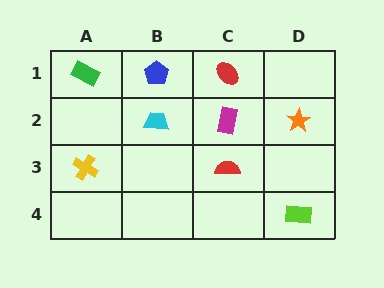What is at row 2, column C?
A magenta rectangle.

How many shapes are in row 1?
3 shapes.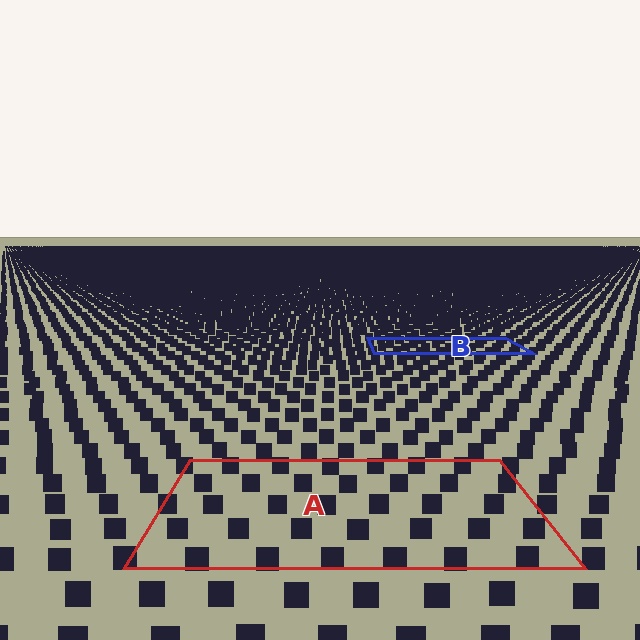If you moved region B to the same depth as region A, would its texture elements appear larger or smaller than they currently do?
They would appear larger. At a closer depth, the same texture elements are projected at a bigger on-screen size.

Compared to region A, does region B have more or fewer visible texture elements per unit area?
Region B has more texture elements per unit area — they are packed more densely because it is farther away.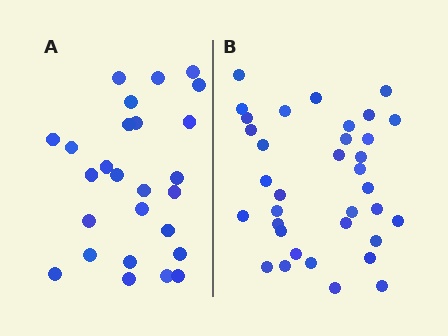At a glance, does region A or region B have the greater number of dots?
Region B (the right region) has more dots.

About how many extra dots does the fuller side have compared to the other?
Region B has roughly 8 or so more dots than region A.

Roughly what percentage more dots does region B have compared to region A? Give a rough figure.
About 35% more.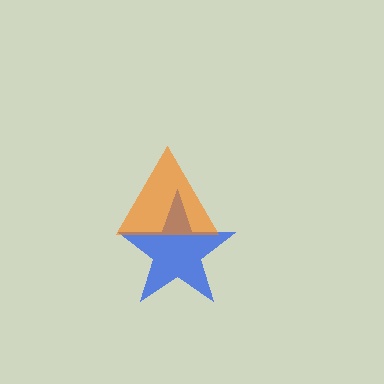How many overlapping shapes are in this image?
There are 2 overlapping shapes in the image.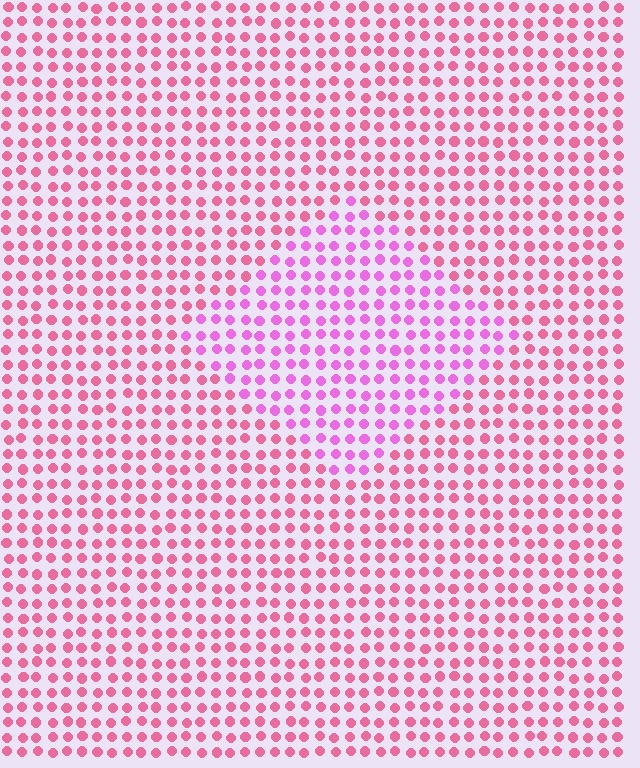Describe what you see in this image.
The image is filled with small pink elements in a uniform arrangement. A diamond-shaped region is visible where the elements are tinted to a slightly different hue, forming a subtle color boundary.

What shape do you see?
I see a diamond.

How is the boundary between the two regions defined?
The boundary is defined purely by a slight shift in hue (about 32 degrees). Spacing, size, and orientation are identical on both sides.